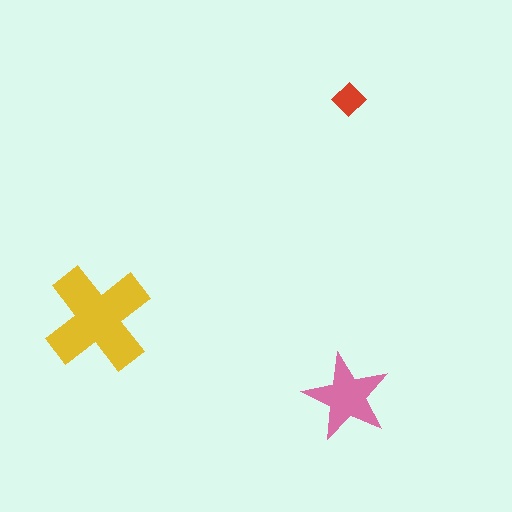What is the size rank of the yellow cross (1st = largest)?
1st.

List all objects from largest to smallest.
The yellow cross, the pink star, the red diamond.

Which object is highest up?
The red diamond is topmost.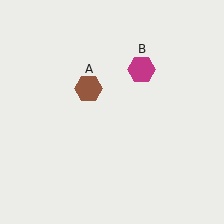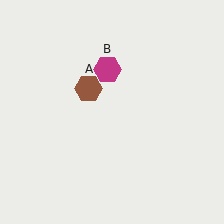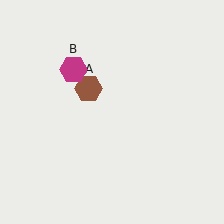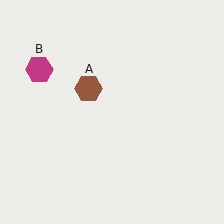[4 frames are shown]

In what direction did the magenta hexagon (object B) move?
The magenta hexagon (object B) moved left.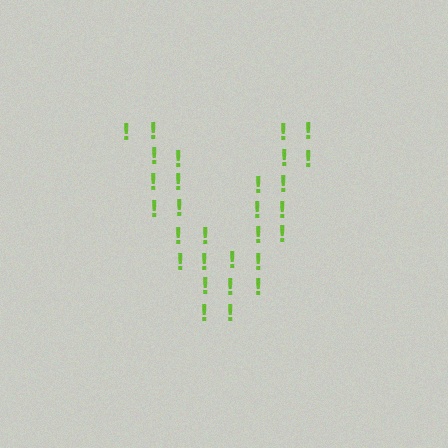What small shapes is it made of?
It is made of small exclamation marks.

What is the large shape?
The large shape is the letter V.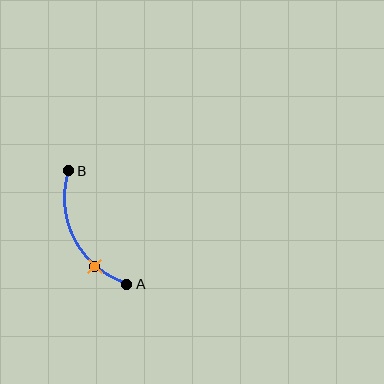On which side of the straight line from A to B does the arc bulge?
The arc bulges to the left of the straight line connecting A and B.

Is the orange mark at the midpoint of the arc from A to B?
No. The orange mark lies on the arc but is closer to endpoint A. The arc midpoint would be at the point on the curve equidistant along the arc from both A and B.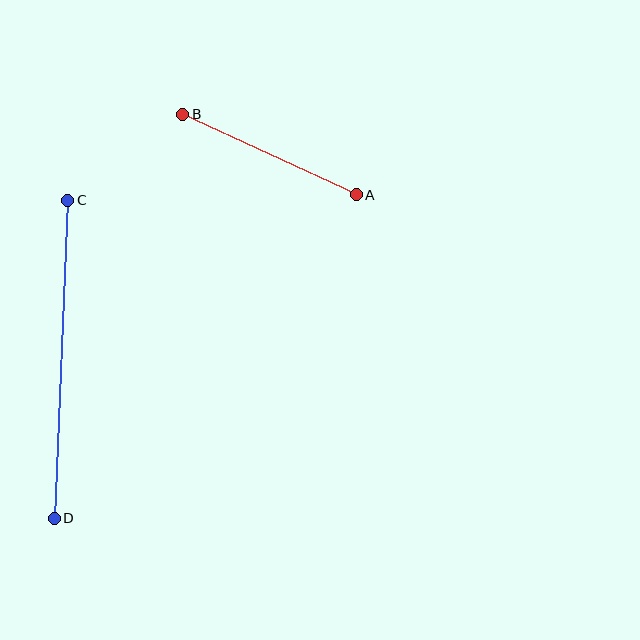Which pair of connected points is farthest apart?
Points C and D are farthest apart.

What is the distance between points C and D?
The distance is approximately 318 pixels.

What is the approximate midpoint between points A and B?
The midpoint is at approximately (269, 154) pixels.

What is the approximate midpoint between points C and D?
The midpoint is at approximately (61, 359) pixels.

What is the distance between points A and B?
The distance is approximately 191 pixels.